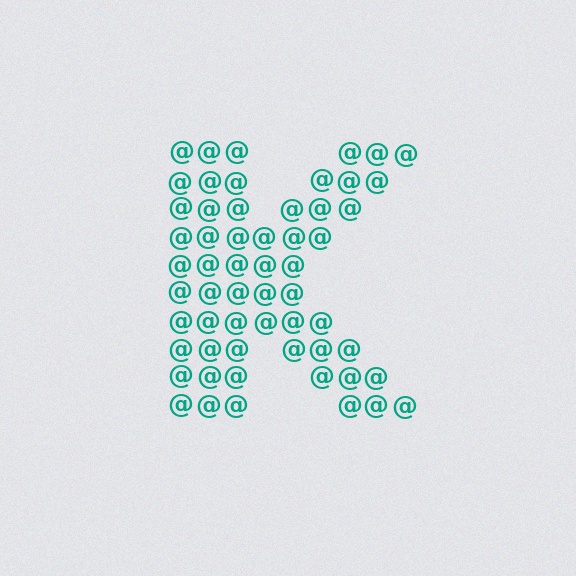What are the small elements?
The small elements are at signs.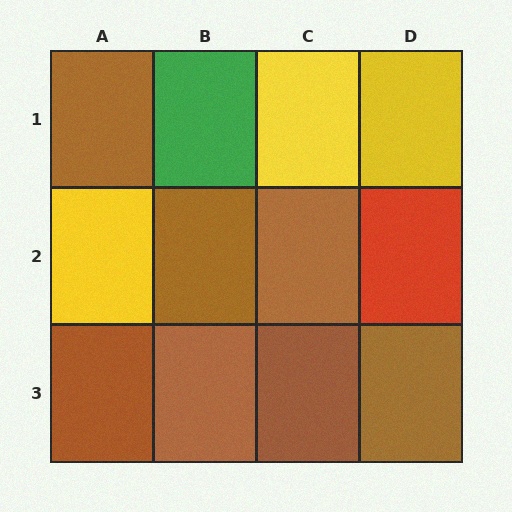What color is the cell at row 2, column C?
Brown.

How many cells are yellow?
3 cells are yellow.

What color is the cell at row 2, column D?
Red.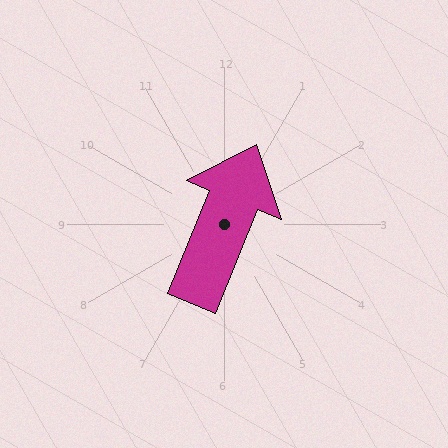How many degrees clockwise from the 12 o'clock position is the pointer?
Approximately 22 degrees.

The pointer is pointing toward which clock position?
Roughly 1 o'clock.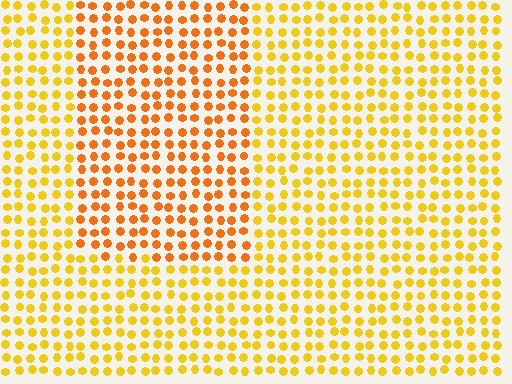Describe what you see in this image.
The image is filled with small yellow elements in a uniform arrangement. A rectangle-shaped region is visible where the elements are tinted to a slightly different hue, forming a subtle color boundary.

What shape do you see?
I see a rectangle.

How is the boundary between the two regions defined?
The boundary is defined purely by a slight shift in hue (about 26 degrees). Spacing, size, and orientation are identical on both sides.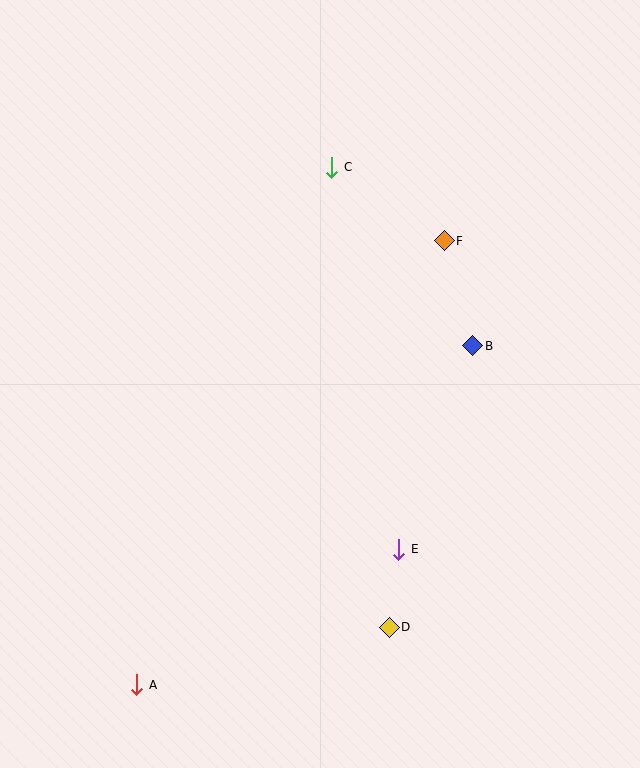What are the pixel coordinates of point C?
Point C is at (332, 167).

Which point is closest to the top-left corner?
Point C is closest to the top-left corner.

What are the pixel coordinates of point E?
Point E is at (399, 549).